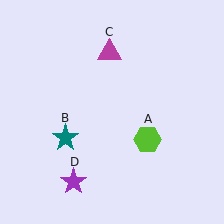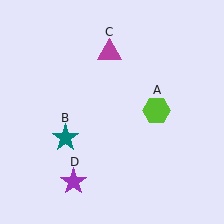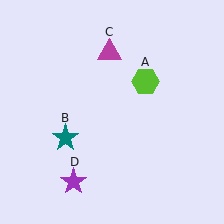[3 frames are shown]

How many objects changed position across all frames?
1 object changed position: lime hexagon (object A).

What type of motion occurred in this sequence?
The lime hexagon (object A) rotated counterclockwise around the center of the scene.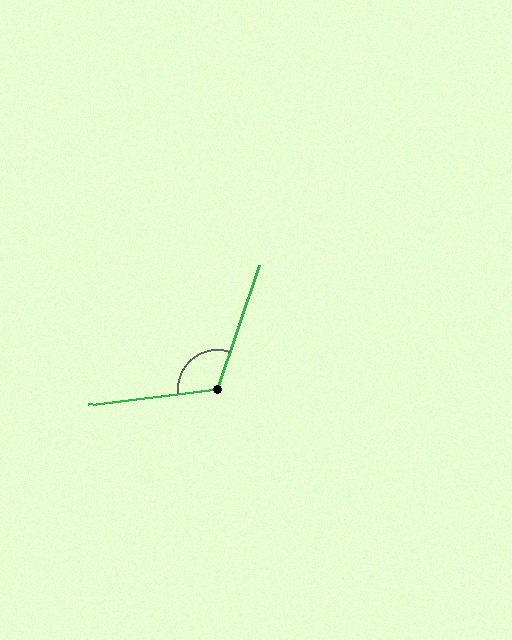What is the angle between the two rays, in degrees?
Approximately 116 degrees.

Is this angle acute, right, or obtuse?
It is obtuse.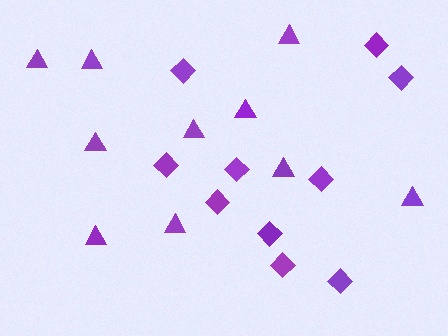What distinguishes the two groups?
There are 2 groups: one group of triangles (10) and one group of diamonds (10).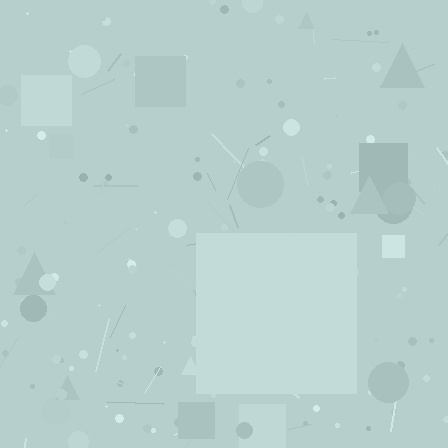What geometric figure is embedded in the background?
A square is embedded in the background.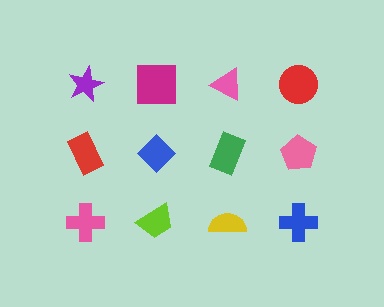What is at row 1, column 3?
A pink triangle.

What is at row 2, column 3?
A green rectangle.